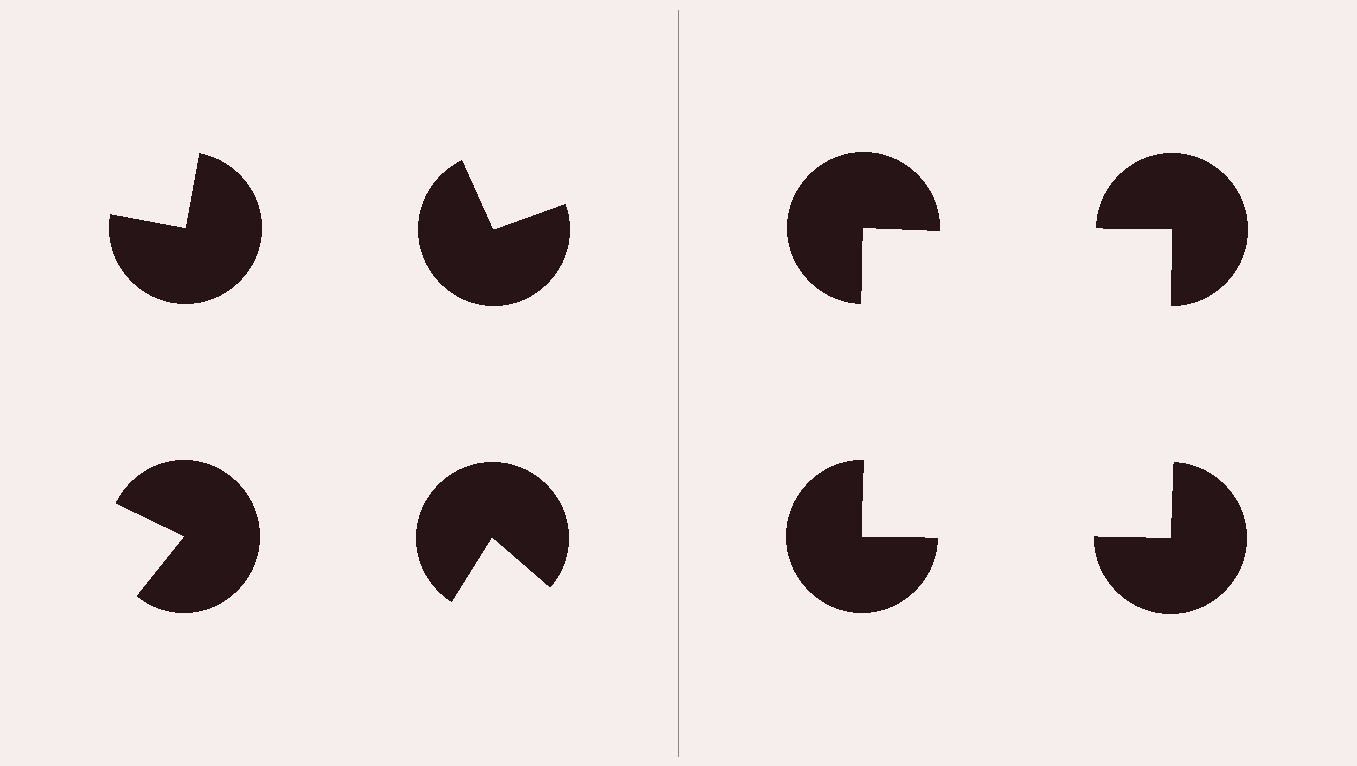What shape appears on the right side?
An illusory square.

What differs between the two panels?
The pac-man discs are positioned identically on both sides; only the wedge orientations differ. On the right they align to a square; on the left they are misaligned.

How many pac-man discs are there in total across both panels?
8 — 4 on each side.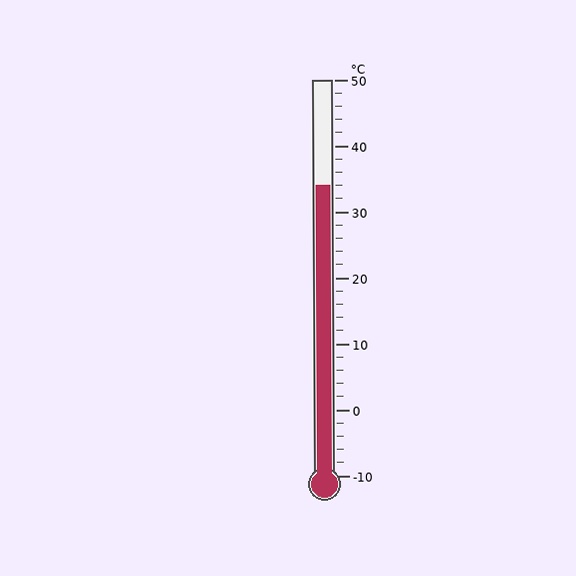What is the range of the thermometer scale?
The thermometer scale ranges from -10°C to 50°C.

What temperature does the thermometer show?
The thermometer shows approximately 34°C.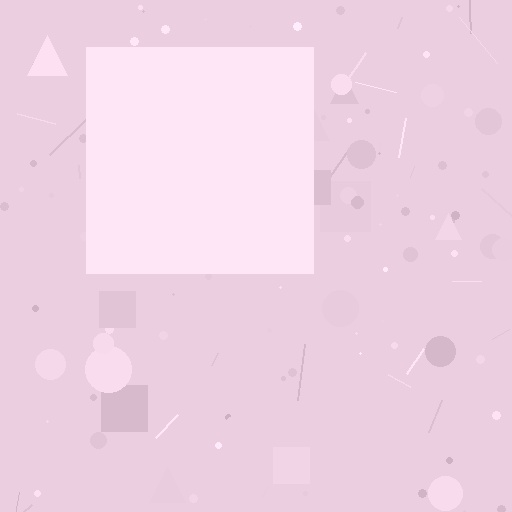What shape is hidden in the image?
A square is hidden in the image.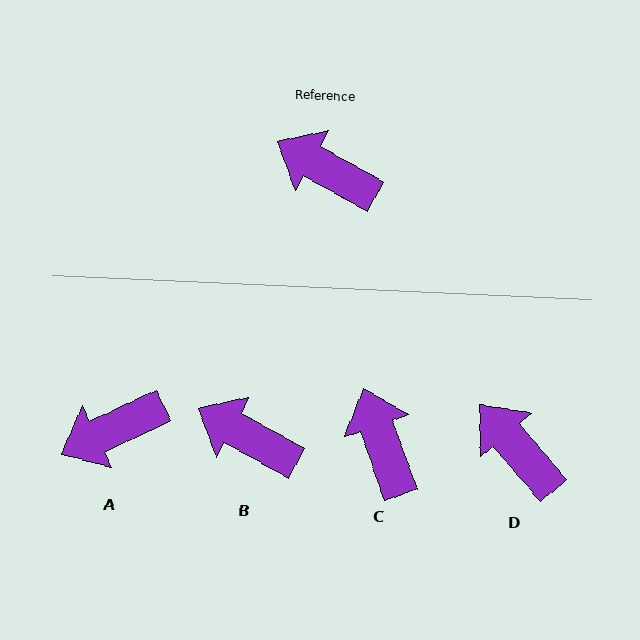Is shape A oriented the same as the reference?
No, it is off by about 55 degrees.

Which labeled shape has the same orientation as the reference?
B.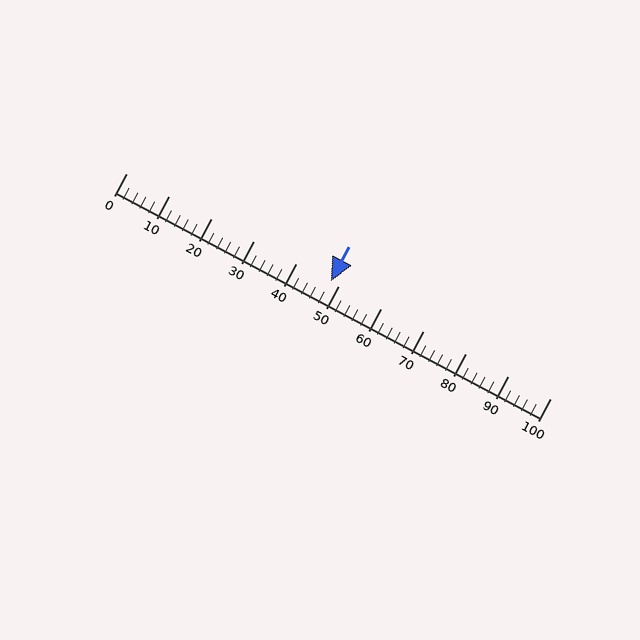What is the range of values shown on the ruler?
The ruler shows values from 0 to 100.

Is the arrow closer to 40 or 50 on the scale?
The arrow is closer to 50.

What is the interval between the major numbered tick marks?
The major tick marks are spaced 10 units apart.